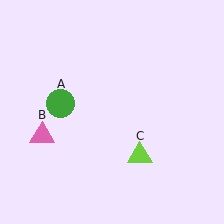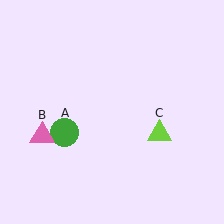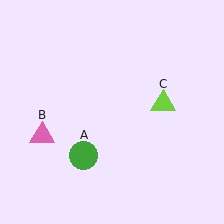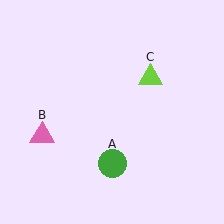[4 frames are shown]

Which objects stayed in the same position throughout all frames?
Pink triangle (object B) remained stationary.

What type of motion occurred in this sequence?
The green circle (object A), lime triangle (object C) rotated counterclockwise around the center of the scene.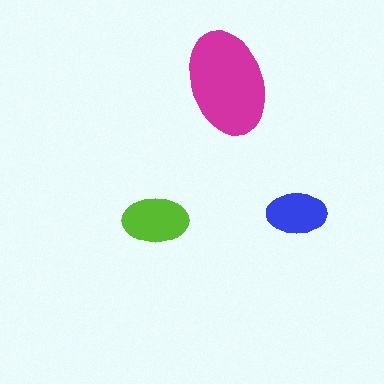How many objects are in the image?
There are 3 objects in the image.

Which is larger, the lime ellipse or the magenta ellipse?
The magenta one.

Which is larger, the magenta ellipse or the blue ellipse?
The magenta one.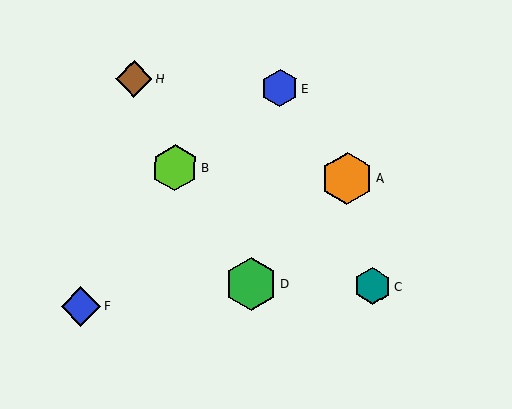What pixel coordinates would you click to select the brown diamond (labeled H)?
Click at (134, 79) to select the brown diamond H.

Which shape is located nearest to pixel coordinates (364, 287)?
The teal hexagon (labeled C) at (372, 286) is nearest to that location.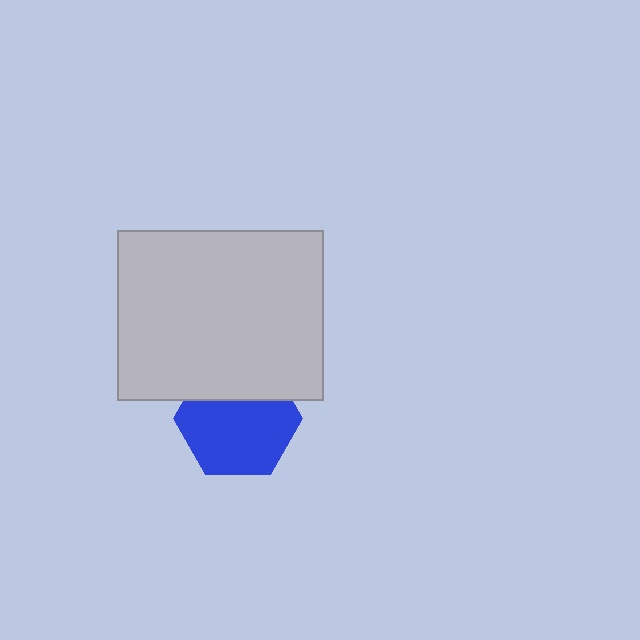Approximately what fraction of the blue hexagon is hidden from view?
Roughly 32% of the blue hexagon is hidden behind the light gray rectangle.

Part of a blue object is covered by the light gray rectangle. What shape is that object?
It is a hexagon.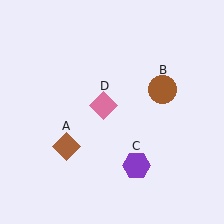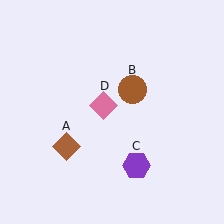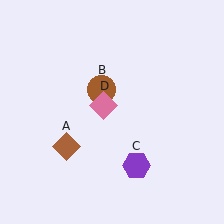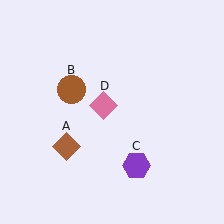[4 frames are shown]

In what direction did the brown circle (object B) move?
The brown circle (object B) moved left.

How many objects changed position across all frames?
1 object changed position: brown circle (object B).